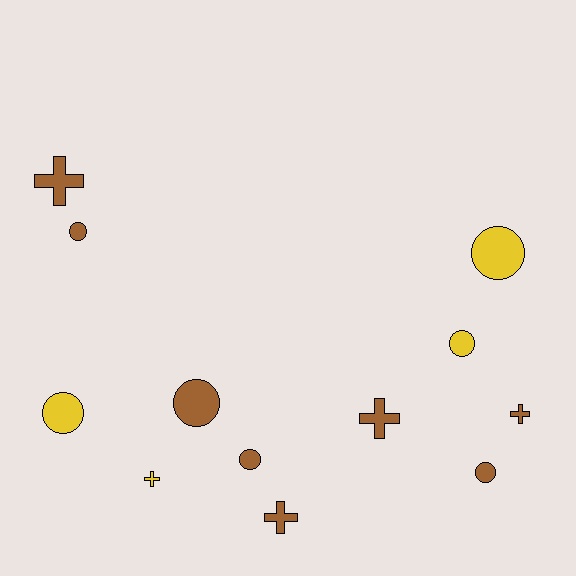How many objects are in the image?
There are 12 objects.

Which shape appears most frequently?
Circle, with 7 objects.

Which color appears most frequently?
Brown, with 8 objects.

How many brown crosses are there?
There are 4 brown crosses.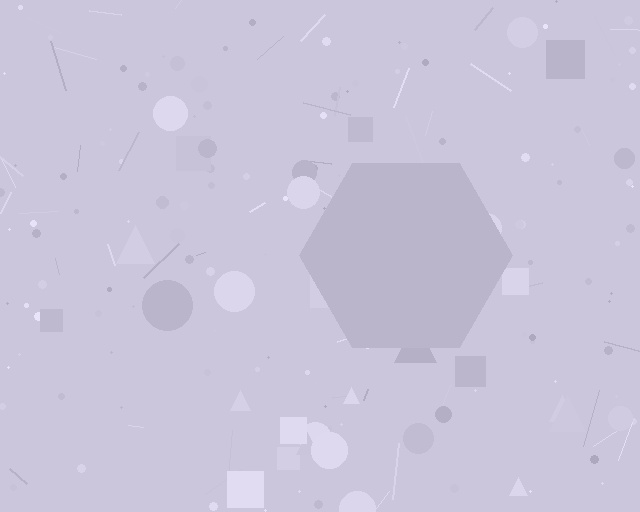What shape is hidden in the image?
A hexagon is hidden in the image.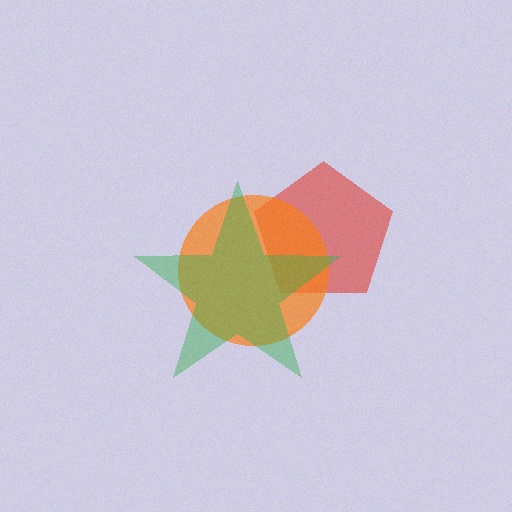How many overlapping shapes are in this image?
There are 3 overlapping shapes in the image.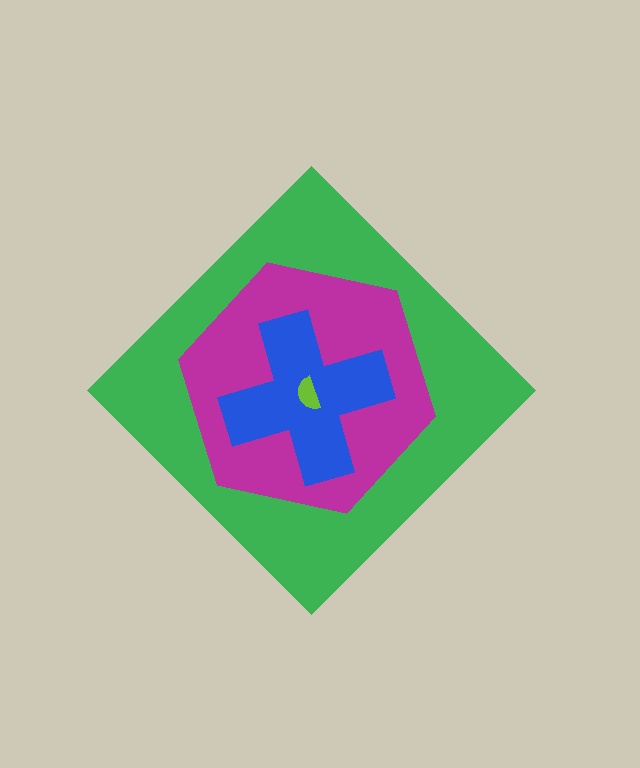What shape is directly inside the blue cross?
The lime semicircle.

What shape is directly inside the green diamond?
The magenta hexagon.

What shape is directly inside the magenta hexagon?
The blue cross.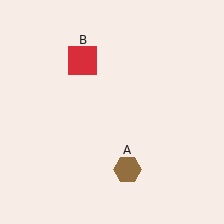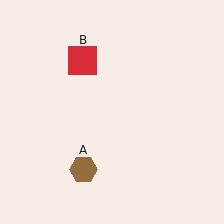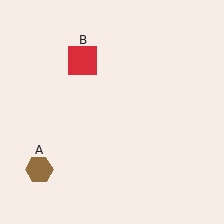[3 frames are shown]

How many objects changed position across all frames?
1 object changed position: brown hexagon (object A).